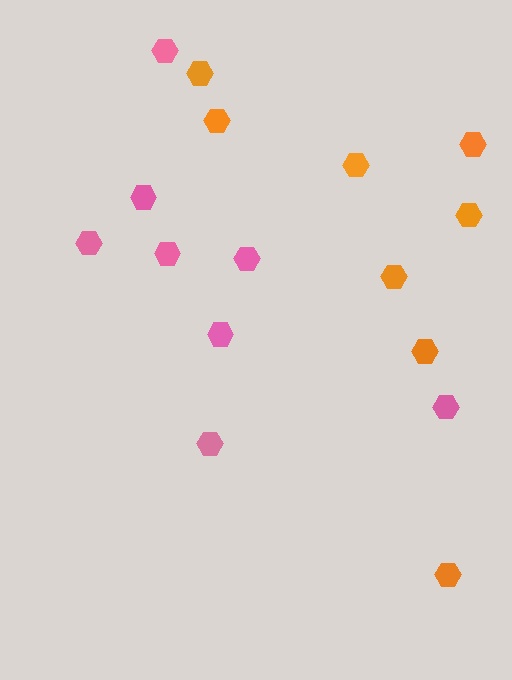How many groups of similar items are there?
There are 2 groups: one group of pink hexagons (8) and one group of orange hexagons (8).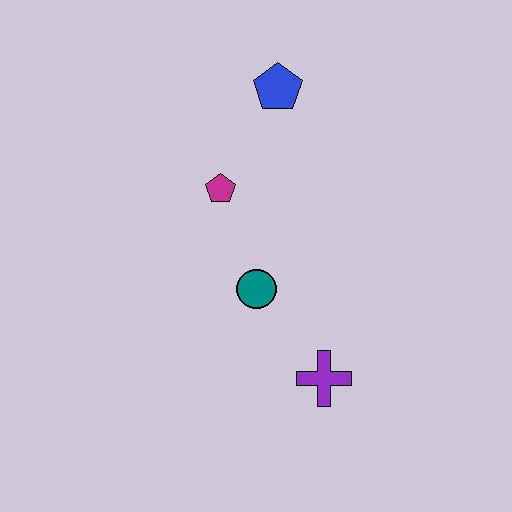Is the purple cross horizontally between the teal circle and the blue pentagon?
No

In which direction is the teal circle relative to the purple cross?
The teal circle is above the purple cross.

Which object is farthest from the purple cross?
The blue pentagon is farthest from the purple cross.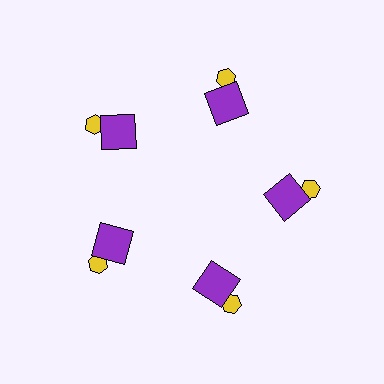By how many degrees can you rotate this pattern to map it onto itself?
The pattern maps onto itself every 72 degrees of rotation.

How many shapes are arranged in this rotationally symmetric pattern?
There are 10 shapes, arranged in 5 groups of 2.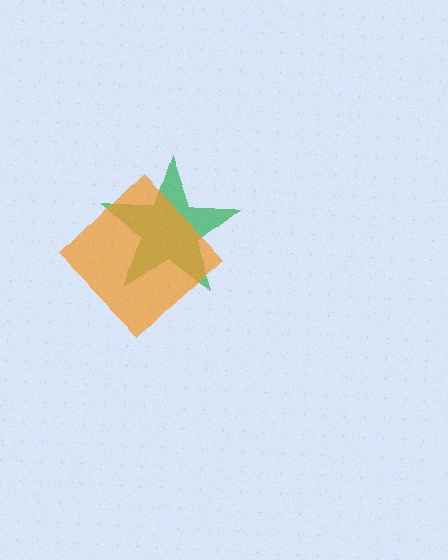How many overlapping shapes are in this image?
There are 2 overlapping shapes in the image.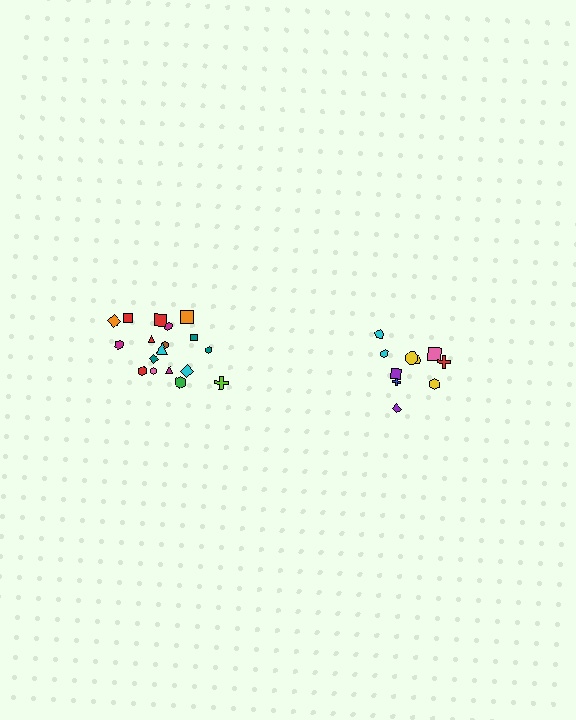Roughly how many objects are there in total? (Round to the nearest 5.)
Roughly 30 objects in total.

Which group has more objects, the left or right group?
The left group.